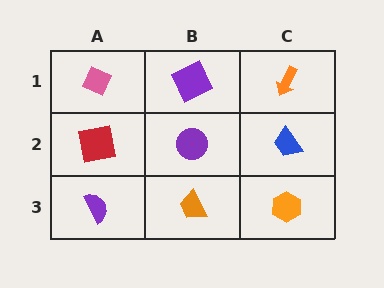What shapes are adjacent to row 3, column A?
A red square (row 2, column A), an orange trapezoid (row 3, column B).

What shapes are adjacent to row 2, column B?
A purple square (row 1, column B), an orange trapezoid (row 3, column B), a red square (row 2, column A), a blue trapezoid (row 2, column C).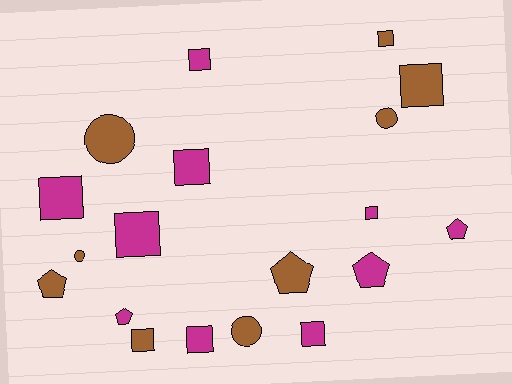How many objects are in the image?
There are 19 objects.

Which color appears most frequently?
Magenta, with 10 objects.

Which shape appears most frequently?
Square, with 10 objects.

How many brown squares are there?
There are 3 brown squares.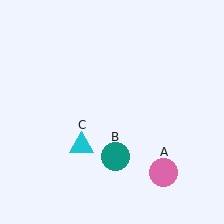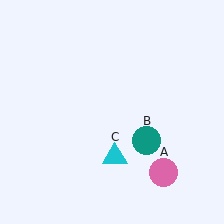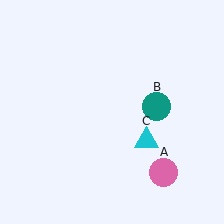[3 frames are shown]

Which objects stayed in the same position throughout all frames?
Pink circle (object A) remained stationary.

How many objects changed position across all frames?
2 objects changed position: teal circle (object B), cyan triangle (object C).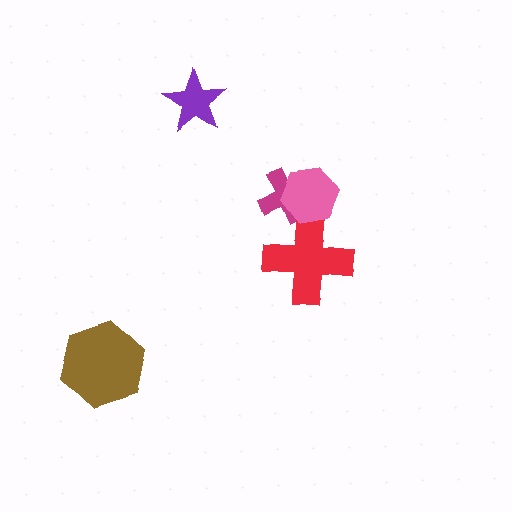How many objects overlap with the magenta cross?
1 object overlaps with the magenta cross.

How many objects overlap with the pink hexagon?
2 objects overlap with the pink hexagon.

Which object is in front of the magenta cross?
The pink hexagon is in front of the magenta cross.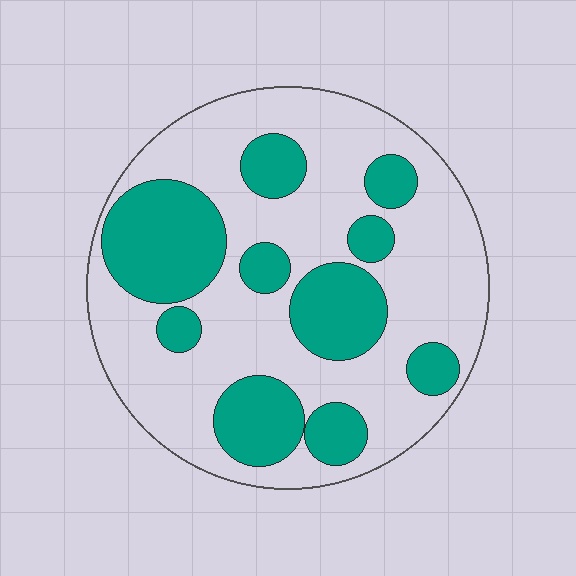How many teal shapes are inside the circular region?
10.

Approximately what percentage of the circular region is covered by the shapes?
Approximately 35%.